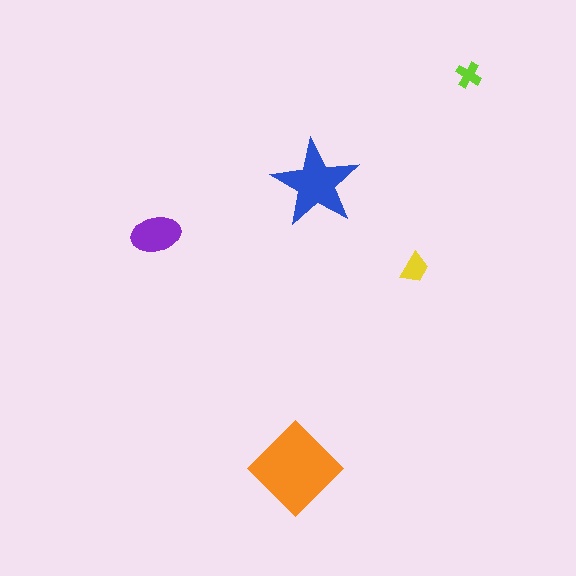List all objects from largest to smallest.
The orange diamond, the blue star, the purple ellipse, the yellow trapezoid, the lime cross.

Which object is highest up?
The lime cross is topmost.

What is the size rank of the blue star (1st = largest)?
2nd.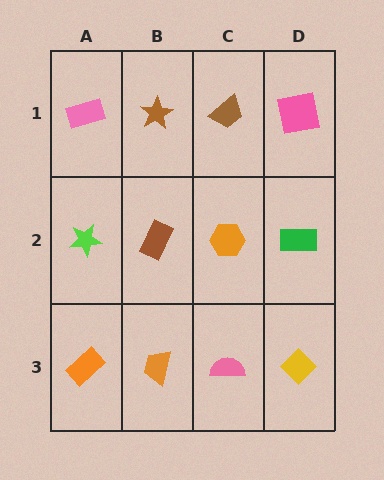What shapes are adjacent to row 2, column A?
A pink rectangle (row 1, column A), an orange rectangle (row 3, column A), a brown rectangle (row 2, column B).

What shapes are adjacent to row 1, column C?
An orange hexagon (row 2, column C), a brown star (row 1, column B), a pink square (row 1, column D).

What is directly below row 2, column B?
An orange trapezoid.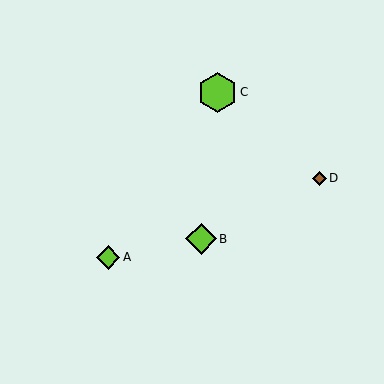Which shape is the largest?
The lime hexagon (labeled C) is the largest.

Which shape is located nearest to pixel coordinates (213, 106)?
The lime hexagon (labeled C) at (217, 92) is nearest to that location.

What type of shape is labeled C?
Shape C is a lime hexagon.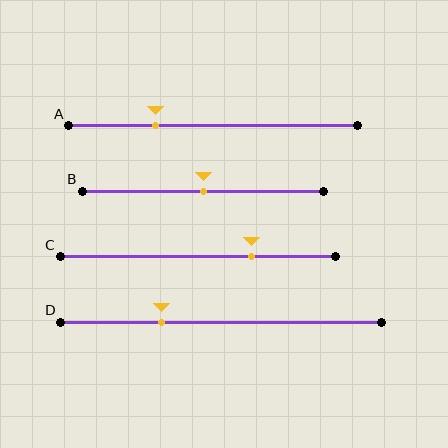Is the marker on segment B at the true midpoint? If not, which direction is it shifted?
Yes, the marker on segment B is at the true midpoint.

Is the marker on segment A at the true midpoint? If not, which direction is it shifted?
No, the marker on segment A is shifted to the left by about 20% of the segment length.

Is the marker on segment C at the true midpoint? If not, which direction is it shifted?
No, the marker on segment C is shifted to the right by about 20% of the segment length.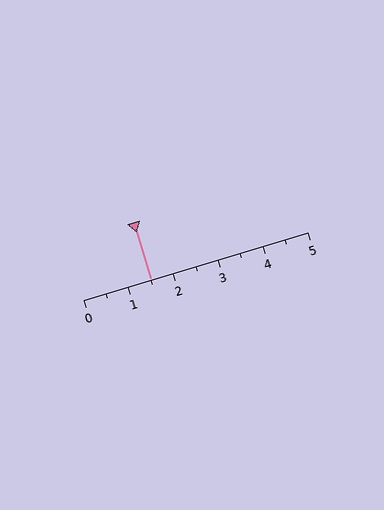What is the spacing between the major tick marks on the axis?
The major ticks are spaced 1 apart.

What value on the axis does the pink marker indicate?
The marker indicates approximately 1.5.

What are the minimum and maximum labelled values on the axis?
The axis runs from 0 to 5.